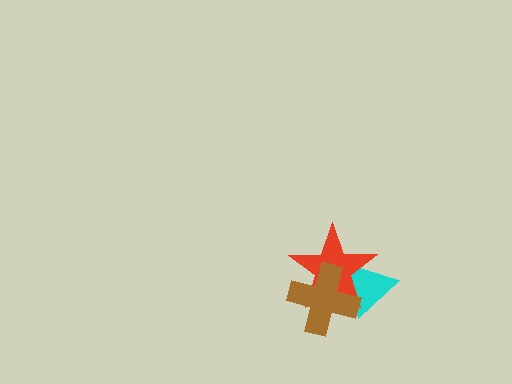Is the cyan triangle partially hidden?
Yes, it is partially covered by another shape.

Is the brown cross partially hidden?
No, no other shape covers it.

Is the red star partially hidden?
Yes, it is partially covered by another shape.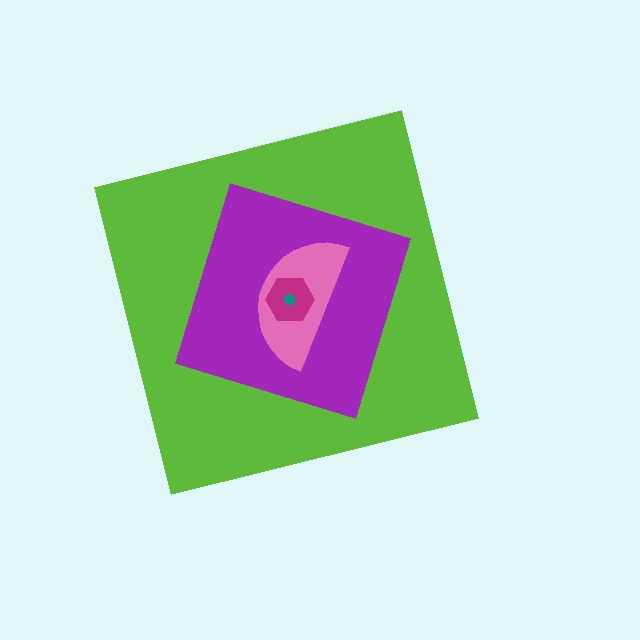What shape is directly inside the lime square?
The purple square.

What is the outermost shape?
The lime square.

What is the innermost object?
The teal pentagon.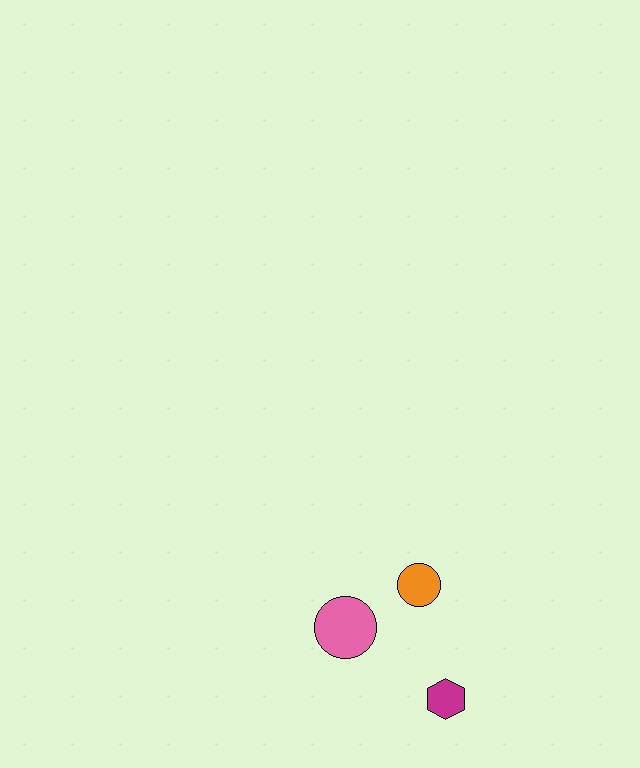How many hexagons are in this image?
There is 1 hexagon.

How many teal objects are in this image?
There are no teal objects.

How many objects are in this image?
There are 3 objects.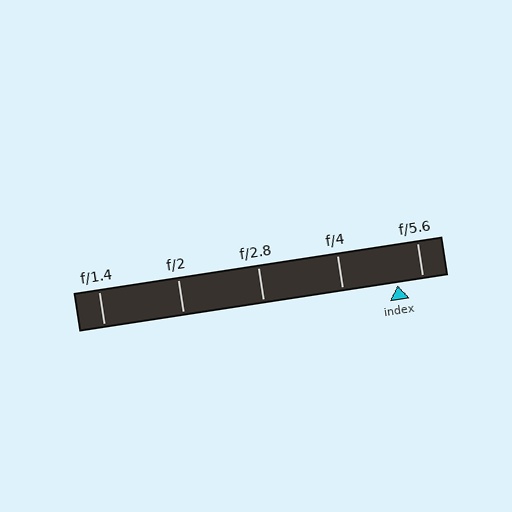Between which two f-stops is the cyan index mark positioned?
The index mark is between f/4 and f/5.6.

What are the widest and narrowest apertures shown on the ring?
The widest aperture shown is f/1.4 and the narrowest is f/5.6.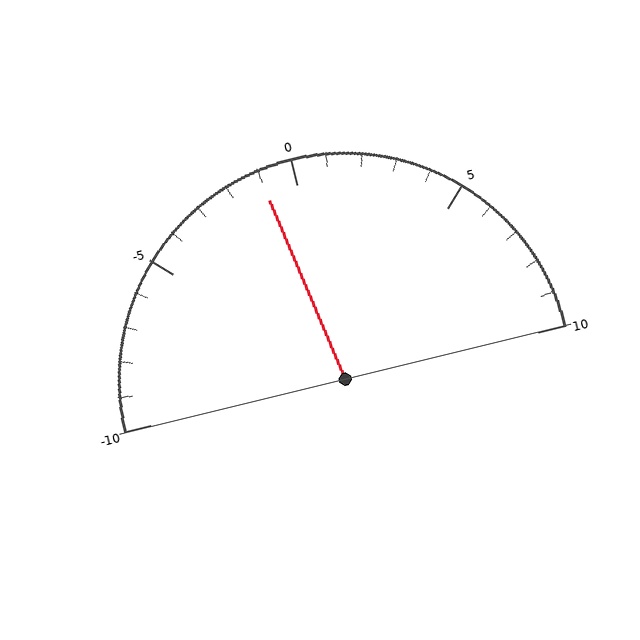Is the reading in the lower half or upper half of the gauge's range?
The reading is in the lower half of the range (-10 to 10).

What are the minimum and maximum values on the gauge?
The gauge ranges from -10 to 10.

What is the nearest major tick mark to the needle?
The nearest major tick mark is 0.